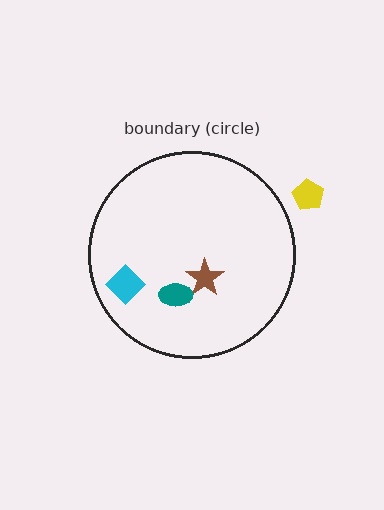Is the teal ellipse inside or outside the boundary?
Inside.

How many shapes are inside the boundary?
3 inside, 1 outside.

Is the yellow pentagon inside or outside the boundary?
Outside.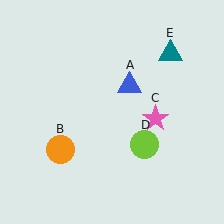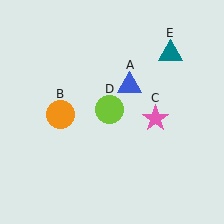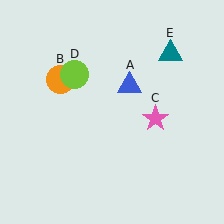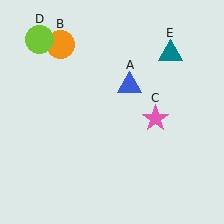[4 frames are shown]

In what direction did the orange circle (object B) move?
The orange circle (object B) moved up.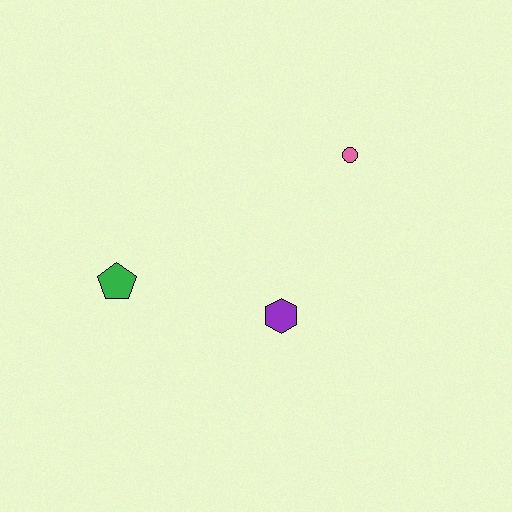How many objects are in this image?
There are 3 objects.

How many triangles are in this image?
There are no triangles.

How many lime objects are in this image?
There are no lime objects.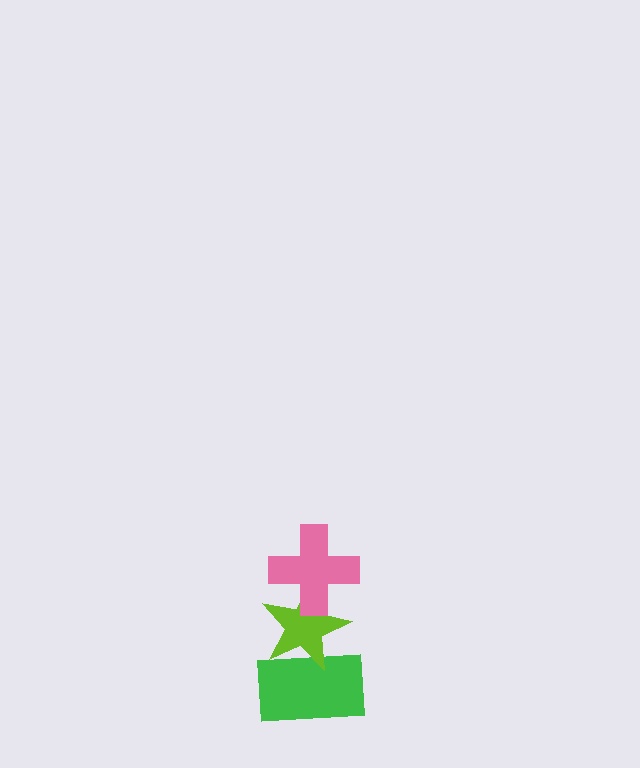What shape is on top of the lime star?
The pink cross is on top of the lime star.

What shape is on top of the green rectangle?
The lime star is on top of the green rectangle.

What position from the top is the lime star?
The lime star is 2nd from the top.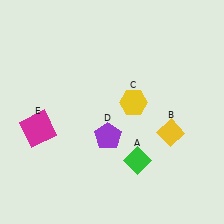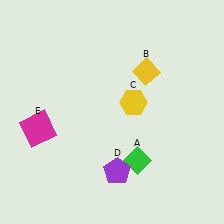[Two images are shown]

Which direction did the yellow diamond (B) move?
The yellow diamond (B) moved up.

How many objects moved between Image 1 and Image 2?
2 objects moved between the two images.